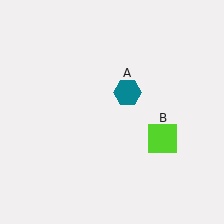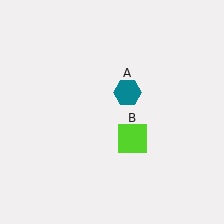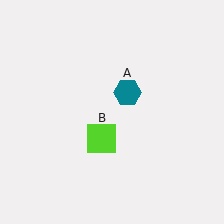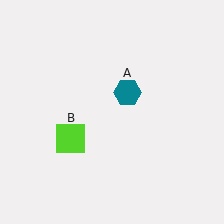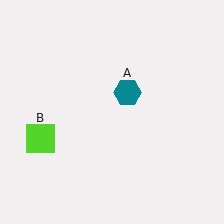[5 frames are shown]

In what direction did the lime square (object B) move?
The lime square (object B) moved left.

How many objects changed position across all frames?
1 object changed position: lime square (object B).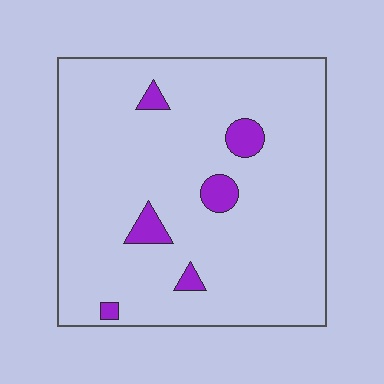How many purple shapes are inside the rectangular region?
6.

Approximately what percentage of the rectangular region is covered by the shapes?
Approximately 5%.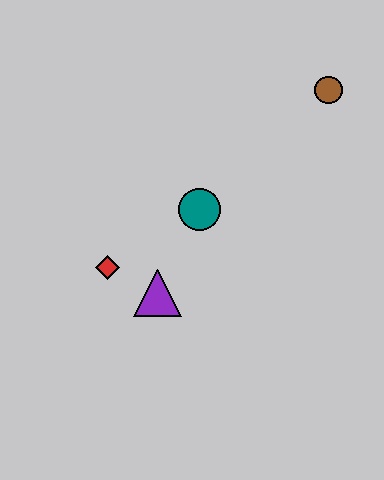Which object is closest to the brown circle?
The teal circle is closest to the brown circle.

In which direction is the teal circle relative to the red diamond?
The teal circle is to the right of the red diamond.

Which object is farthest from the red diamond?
The brown circle is farthest from the red diamond.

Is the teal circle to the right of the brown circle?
No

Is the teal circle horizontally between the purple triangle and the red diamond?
No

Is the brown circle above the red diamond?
Yes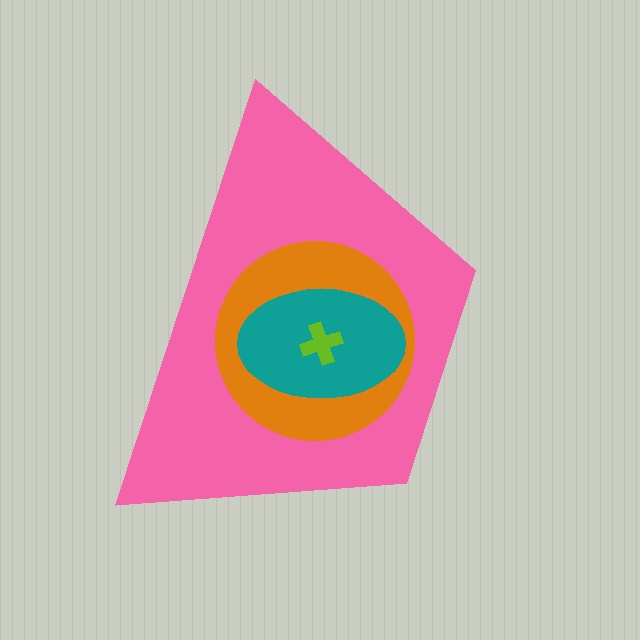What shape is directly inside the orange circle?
The teal ellipse.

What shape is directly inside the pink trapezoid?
The orange circle.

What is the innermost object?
The lime cross.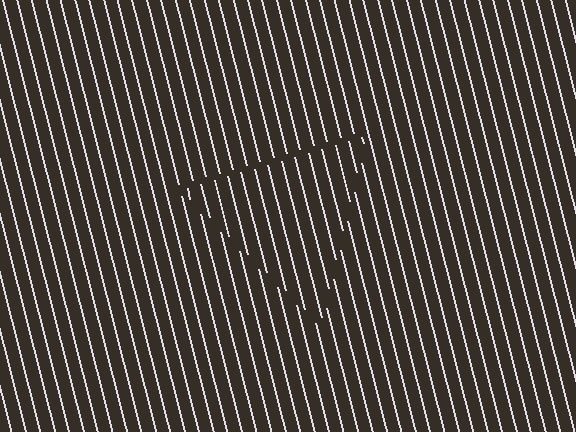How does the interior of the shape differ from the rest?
The interior of the shape contains the same grating, shifted by half a period — the contour is defined by the phase discontinuity where line-ends from the inner and outer gratings abut.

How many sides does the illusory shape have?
3 sides — the line-ends trace a triangle.